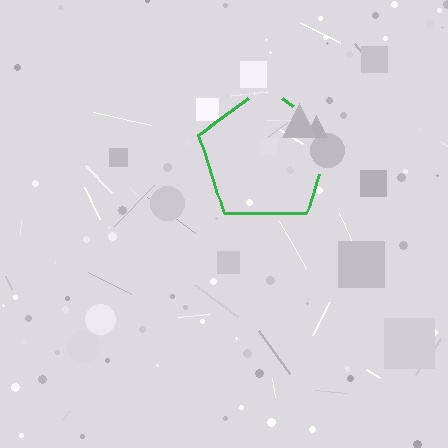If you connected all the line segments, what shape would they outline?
They would outline a pentagon.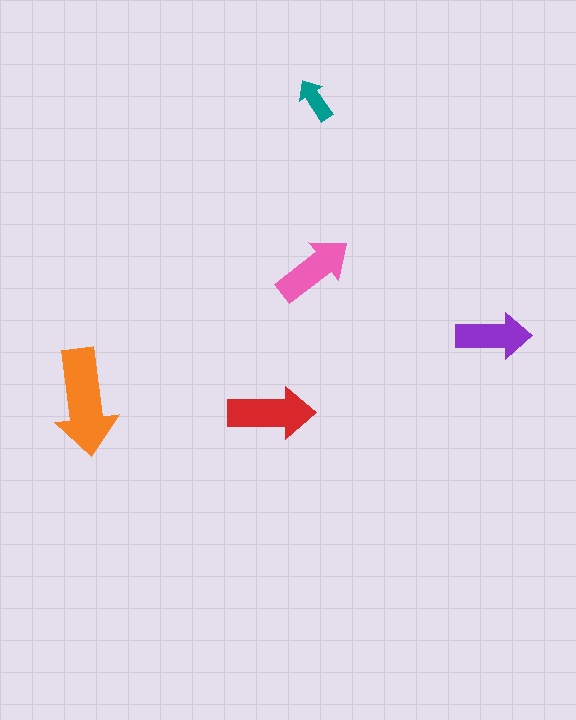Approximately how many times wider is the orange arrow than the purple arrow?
About 1.5 times wider.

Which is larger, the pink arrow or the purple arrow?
The pink one.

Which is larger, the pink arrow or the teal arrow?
The pink one.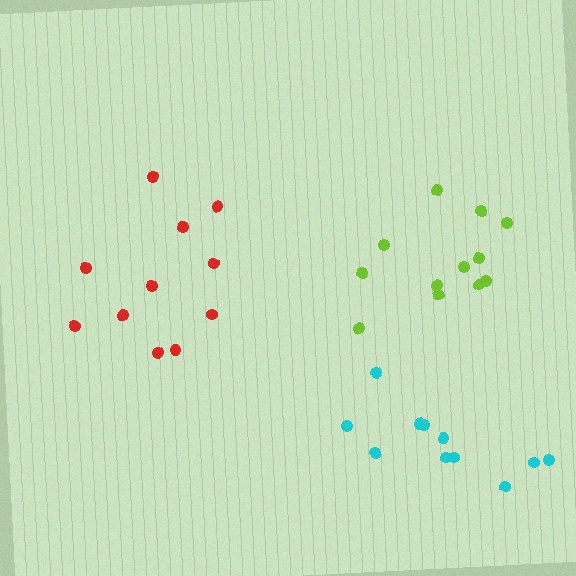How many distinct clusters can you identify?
There are 3 distinct clusters.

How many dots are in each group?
Group 1: 11 dots, Group 2: 12 dots, Group 3: 11 dots (34 total).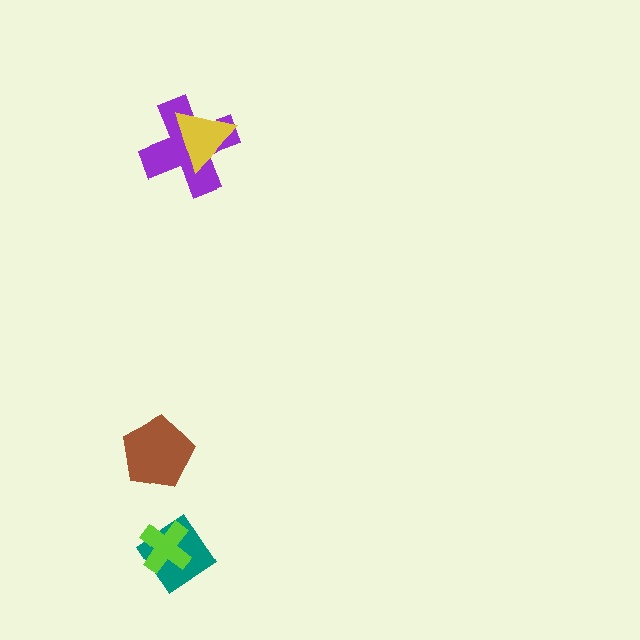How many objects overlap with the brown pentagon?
0 objects overlap with the brown pentagon.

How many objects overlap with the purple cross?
1 object overlaps with the purple cross.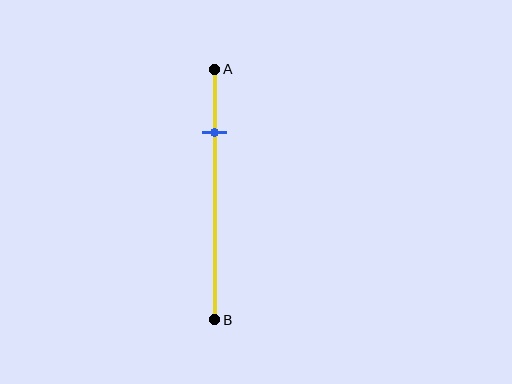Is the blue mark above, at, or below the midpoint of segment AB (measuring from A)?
The blue mark is above the midpoint of segment AB.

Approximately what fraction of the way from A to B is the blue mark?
The blue mark is approximately 25% of the way from A to B.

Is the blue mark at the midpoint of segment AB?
No, the mark is at about 25% from A, not at the 50% midpoint.